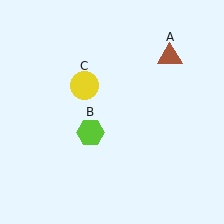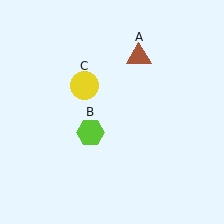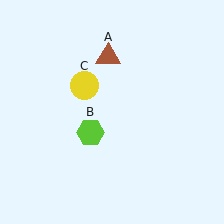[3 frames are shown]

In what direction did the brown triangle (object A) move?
The brown triangle (object A) moved left.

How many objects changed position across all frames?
1 object changed position: brown triangle (object A).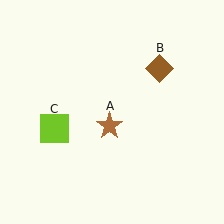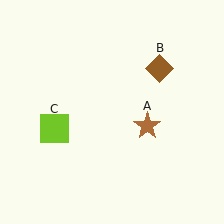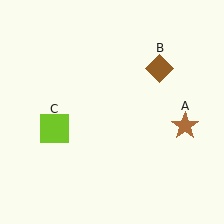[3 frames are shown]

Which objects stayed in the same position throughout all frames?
Brown diamond (object B) and lime square (object C) remained stationary.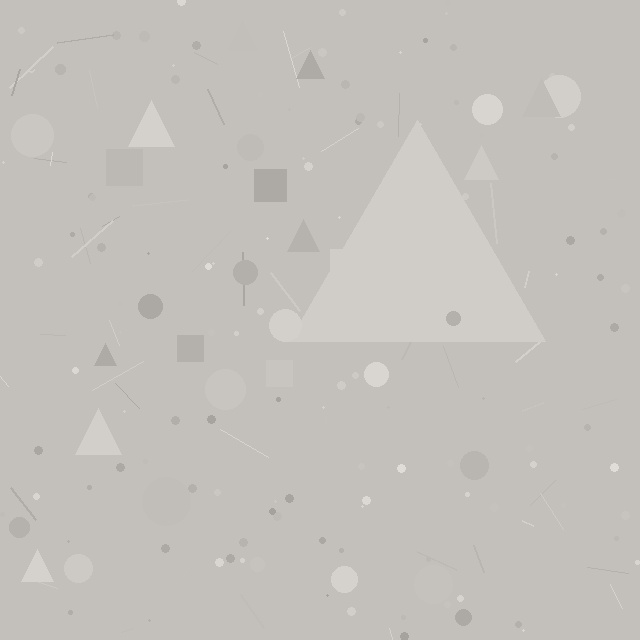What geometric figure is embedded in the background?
A triangle is embedded in the background.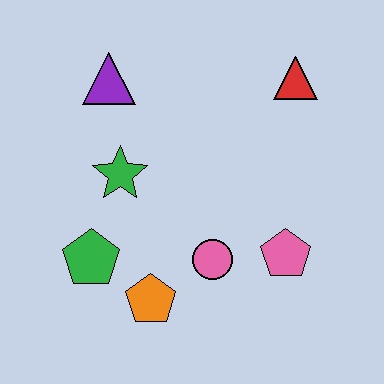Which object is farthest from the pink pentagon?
The purple triangle is farthest from the pink pentagon.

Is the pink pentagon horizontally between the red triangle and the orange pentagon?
Yes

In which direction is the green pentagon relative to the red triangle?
The green pentagon is to the left of the red triangle.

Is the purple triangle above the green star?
Yes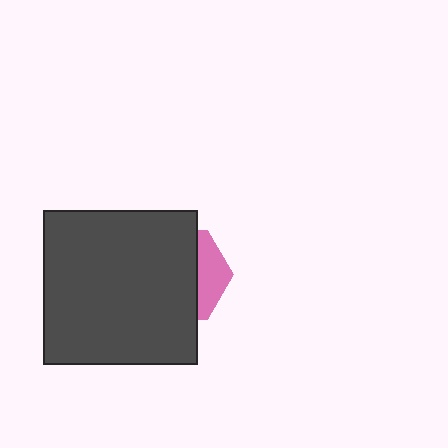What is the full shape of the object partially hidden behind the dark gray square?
The partially hidden object is a pink hexagon.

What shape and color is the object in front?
The object in front is a dark gray square.